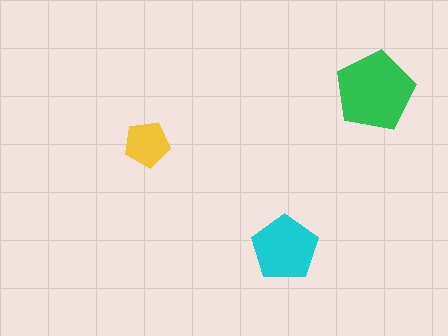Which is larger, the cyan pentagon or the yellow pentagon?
The cyan one.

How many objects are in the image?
There are 3 objects in the image.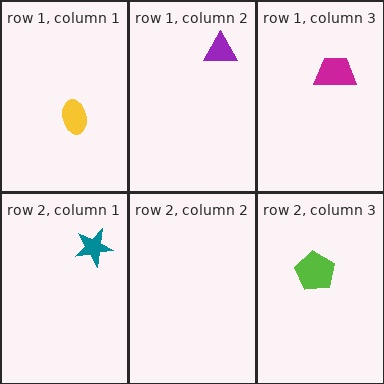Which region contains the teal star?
The row 2, column 1 region.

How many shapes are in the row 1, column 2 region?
1.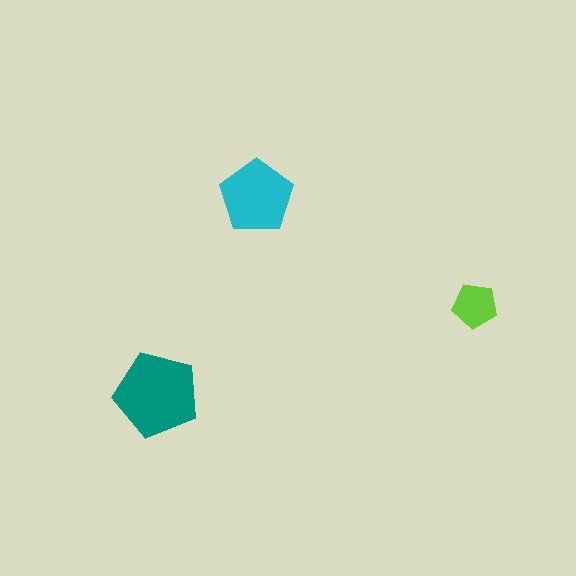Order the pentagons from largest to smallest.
the teal one, the cyan one, the lime one.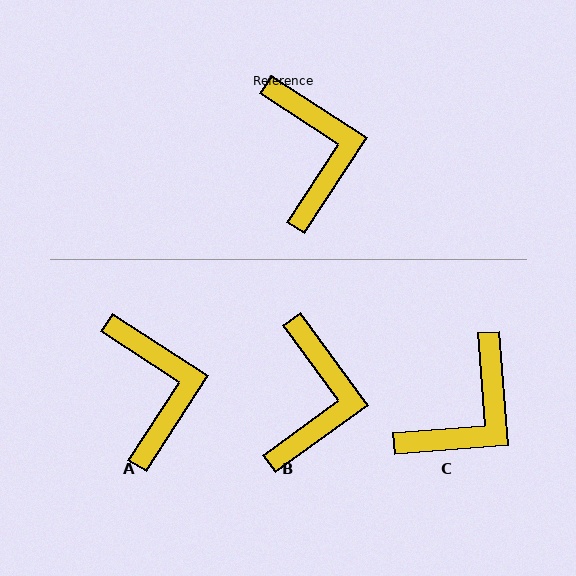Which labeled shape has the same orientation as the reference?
A.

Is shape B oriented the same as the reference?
No, it is off by about 21 degrees.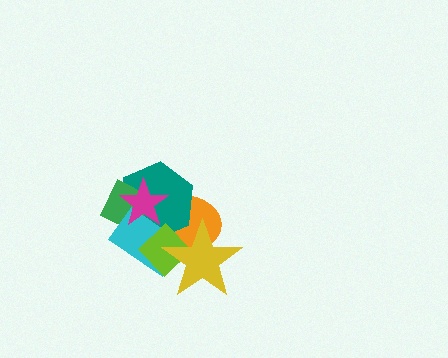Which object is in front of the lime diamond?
The yellow star is in front of the lime diamond.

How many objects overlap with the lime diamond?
4 objects overlap with the lime diamond.